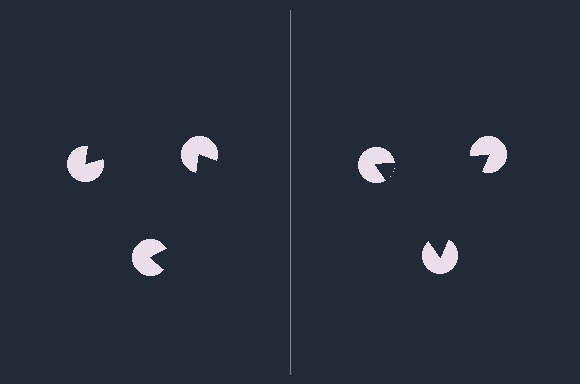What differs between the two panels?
The pac-man discs are positioned identically on both sides; only the wedge orientations differ. On the right they align to a triangle; on the left they are misaligned.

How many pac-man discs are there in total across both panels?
6 — 3 on each side.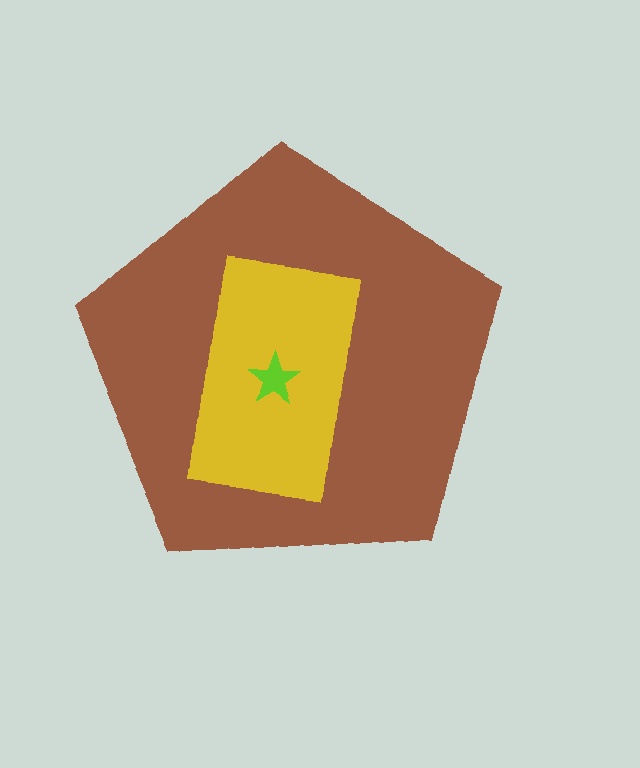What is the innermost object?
The lime star.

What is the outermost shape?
The brown pentagon.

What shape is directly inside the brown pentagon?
The yellow rectangle.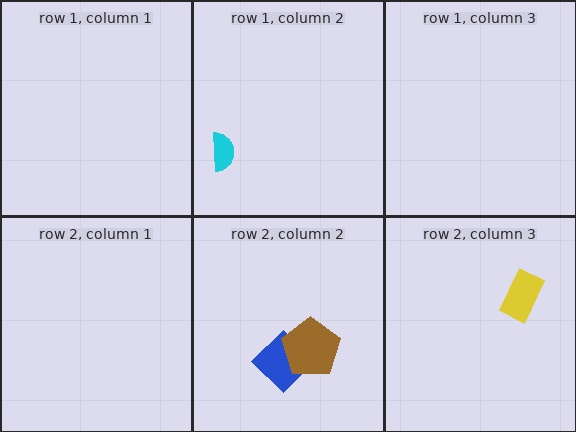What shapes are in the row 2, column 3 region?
The yellow rectangle.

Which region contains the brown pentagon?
The row 2, column 2 region.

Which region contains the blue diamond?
The row 2, column 2 region.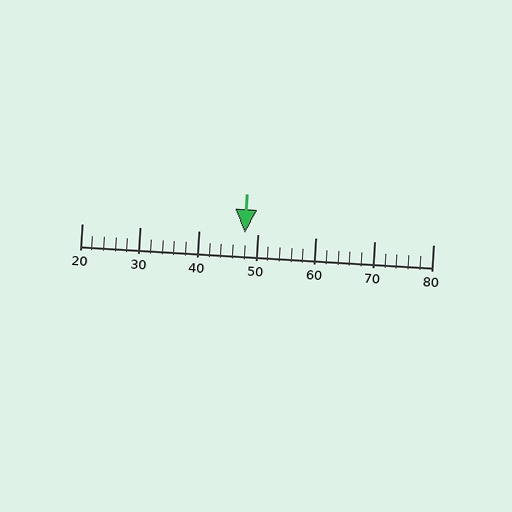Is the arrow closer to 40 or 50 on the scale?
The arrow is closer to 50.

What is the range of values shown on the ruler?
The ruler shows values from 20 to 80.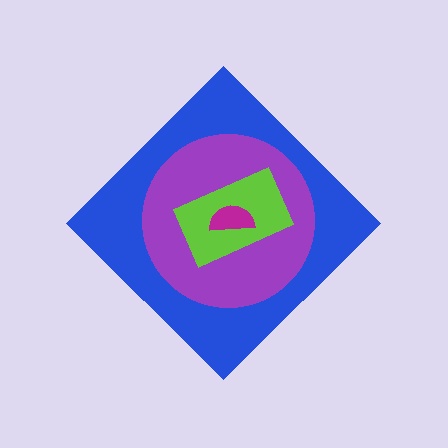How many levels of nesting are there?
4.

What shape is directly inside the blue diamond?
The purple circle.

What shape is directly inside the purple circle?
The lime rectangle.